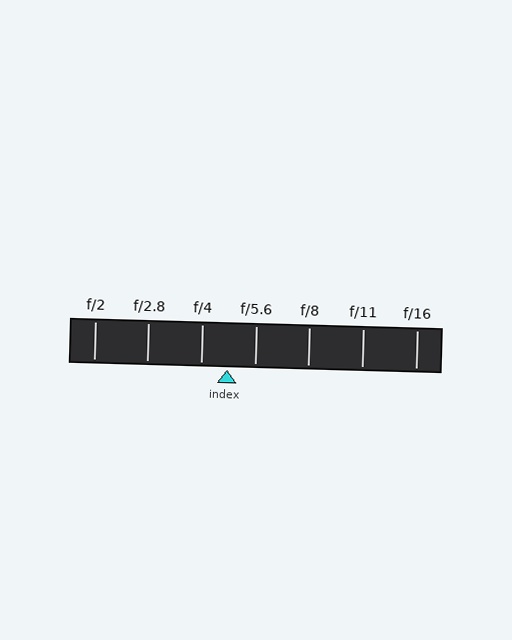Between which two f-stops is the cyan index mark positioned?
The index mark is between f/4 and f/5.6.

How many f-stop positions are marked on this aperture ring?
There are 7 f-stop positions marked.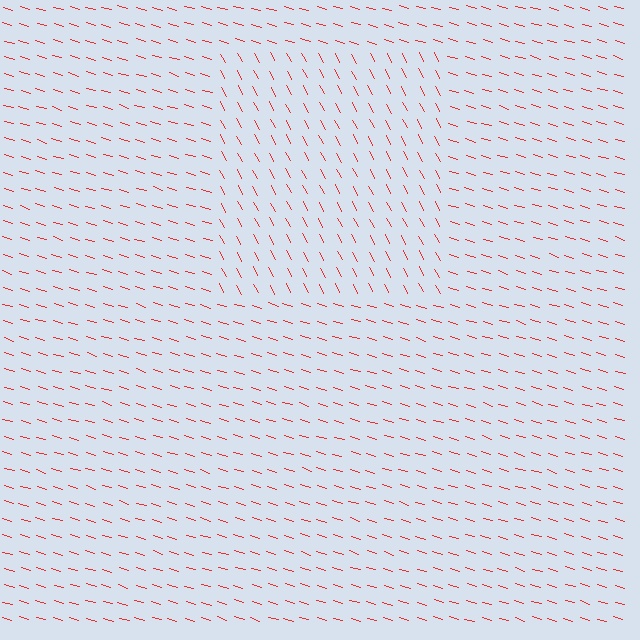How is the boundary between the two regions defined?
The boundary is defined purely by a change in line orientation (approximately 45 degrees difference). All lines are the same color and thickness.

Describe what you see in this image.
The image is filled with small red line segments. A rectangle region in the image has lines oriented differently from the surrounding lines, creating a visible texture boundary.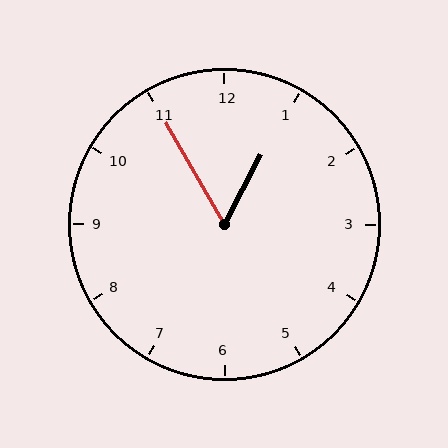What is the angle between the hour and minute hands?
Approximately 58 degrees.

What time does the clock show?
12:55.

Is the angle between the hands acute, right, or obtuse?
It is acute.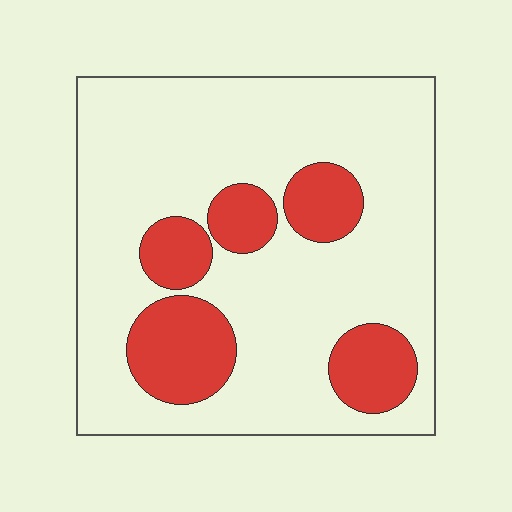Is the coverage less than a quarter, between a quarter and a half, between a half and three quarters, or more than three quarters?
Less than a quarter.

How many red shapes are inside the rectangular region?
5.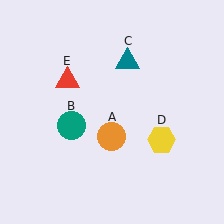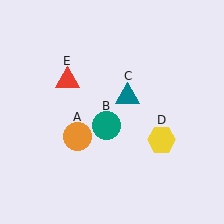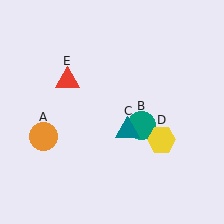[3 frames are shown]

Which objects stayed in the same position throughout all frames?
Yellow hexagon (object D) and red triangle (object E) remained stationary.